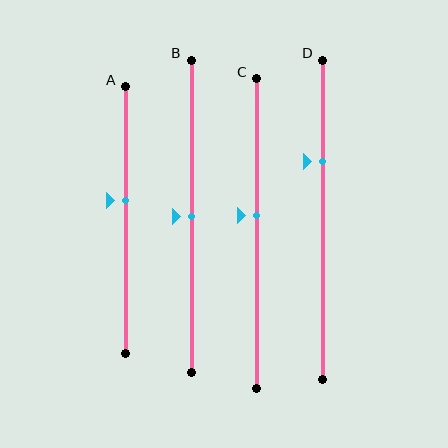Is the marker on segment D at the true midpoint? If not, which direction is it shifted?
No, the marker on segment D is shifted upward by about 18% of the segment length.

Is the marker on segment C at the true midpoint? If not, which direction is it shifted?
No, the marker on segment C is shifted upward by about 6% of the segment length.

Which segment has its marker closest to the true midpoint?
Segment B has its marker closest to the true midpoint.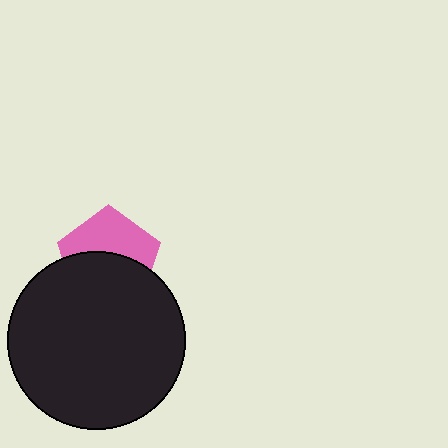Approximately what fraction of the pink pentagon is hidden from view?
Roughly 53% of the pink pentagon is hidden behind the black circle.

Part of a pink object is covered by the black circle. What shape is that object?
It is a pentagon.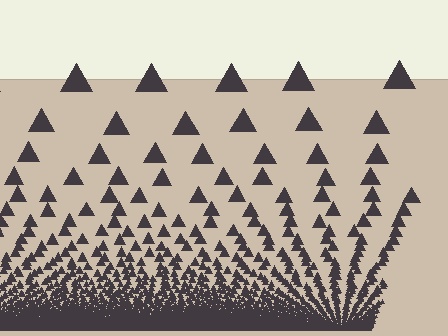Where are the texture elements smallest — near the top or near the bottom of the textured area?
Near the bottom.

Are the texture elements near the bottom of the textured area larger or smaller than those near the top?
Smaller. The gradient is inverted — elements near the bottom are smaller and denser.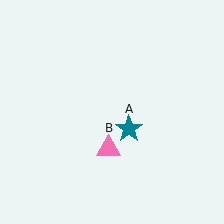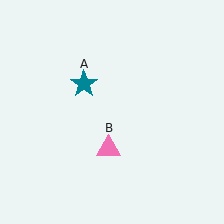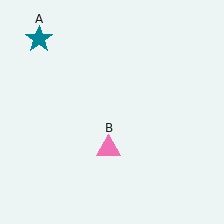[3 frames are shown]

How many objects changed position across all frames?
1 object changed position: teal star (object A).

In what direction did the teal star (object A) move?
The teal star (object A) moved up and to the left.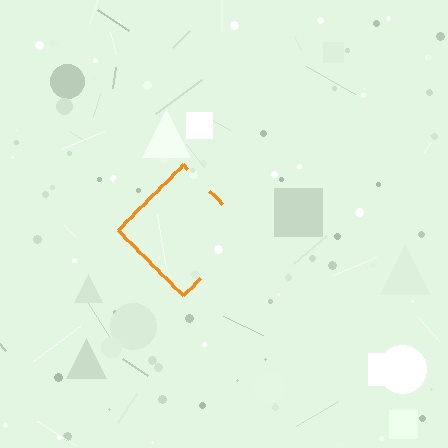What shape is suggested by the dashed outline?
The dashed outline suggests a diamond.